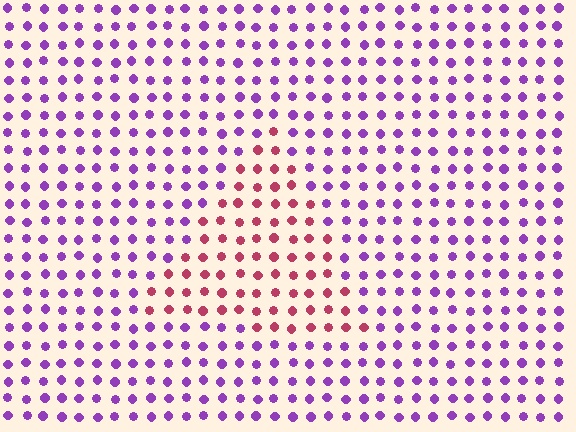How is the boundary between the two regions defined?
The boundary is defined purely by a slight shift in hue (about 59 degrees). Spacing, size, and orientation are identical on both sides.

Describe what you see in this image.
The image is filled with small purple elements in a uniform arrangement. A triangle-shaped region is visible where the elements are tinted to a slightly different hue, forming a subtle color boundary.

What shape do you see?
I see a triangle.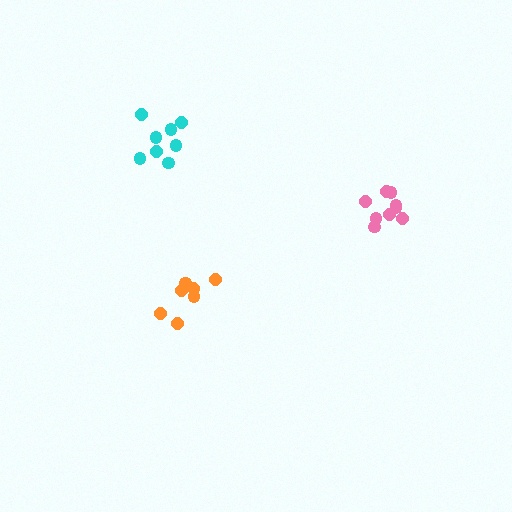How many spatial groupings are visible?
There are 3 spatial groupings.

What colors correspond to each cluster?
The clusters are colored: pink, orange, cyan.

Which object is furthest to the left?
The cyan cluster is leftmost.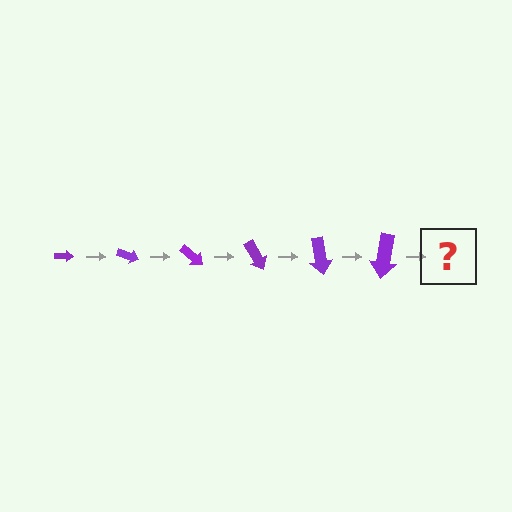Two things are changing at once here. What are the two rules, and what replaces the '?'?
The two rules are that the arrow grows larger each step and it rotates 20 degrees each step. The '?' should be an arrow, larger than the previous one and rotated 120 degrees from the start.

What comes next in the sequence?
The next element should be an arrow, larger than the previous one and rotated 120 degrees from the start.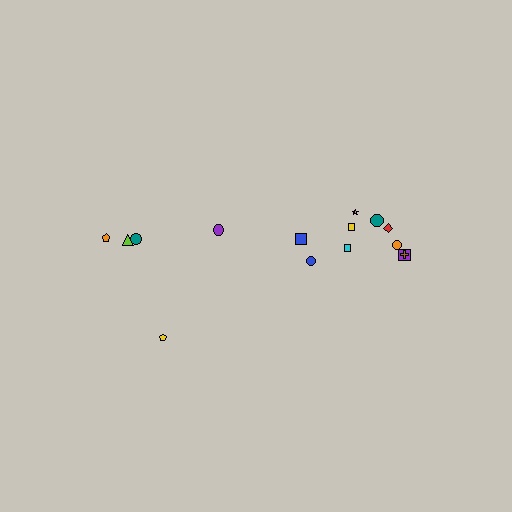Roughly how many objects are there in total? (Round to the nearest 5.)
Roughly 15 objects in total.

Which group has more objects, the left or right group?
The right group.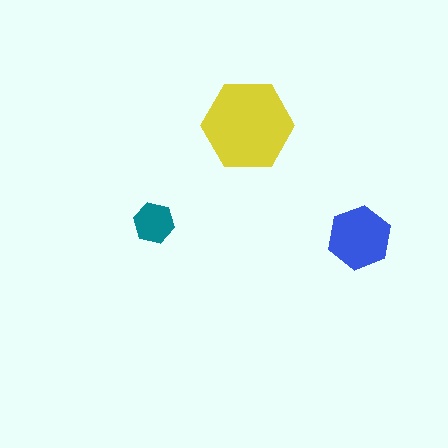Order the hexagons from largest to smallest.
the yellow one, the blue one, the teal one.